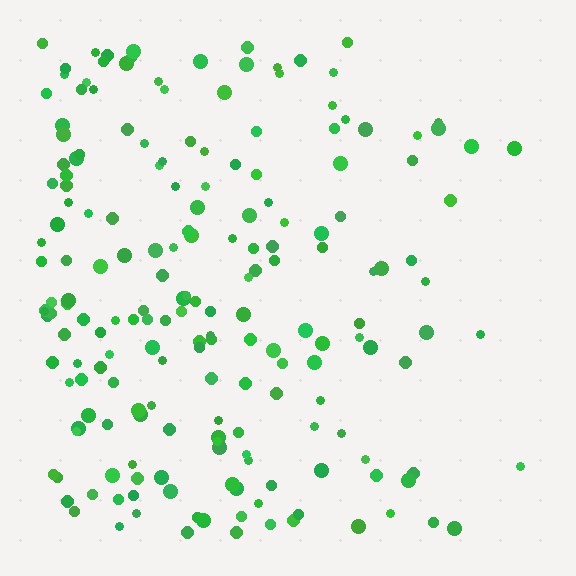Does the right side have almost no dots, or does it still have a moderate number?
Still a moderate number, just noticeably fewer than the left.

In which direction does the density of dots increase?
From right to left, with the left side densest.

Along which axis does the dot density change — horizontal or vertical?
Horizontal.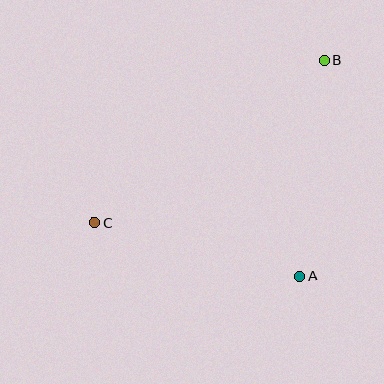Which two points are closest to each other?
Points A and C are closest to each other.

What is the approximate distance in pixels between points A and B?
The distance between A and B is approximately 217 pixels.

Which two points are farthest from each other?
Points B and C are farthest from each other.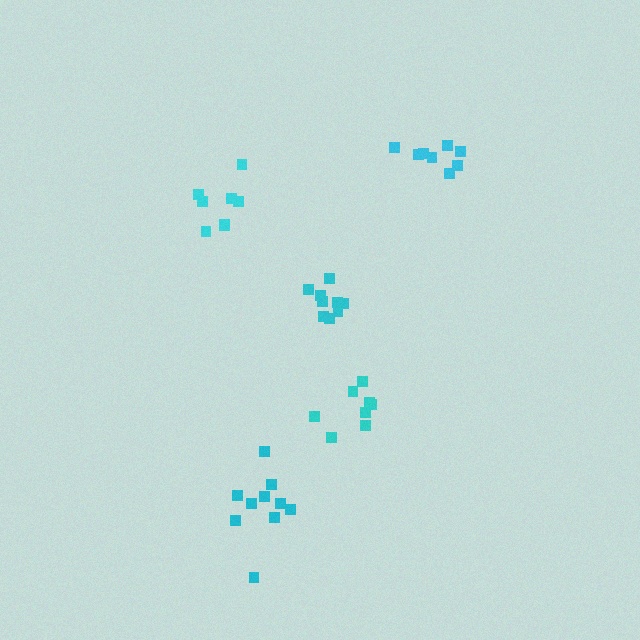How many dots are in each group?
Group 1: 9 dots, Group 2: 8 dots, Group 3: 8 dots, Group 4: 8 dots, Group 5: 10 dots (43 total).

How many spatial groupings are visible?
There are 5 spatial groupings.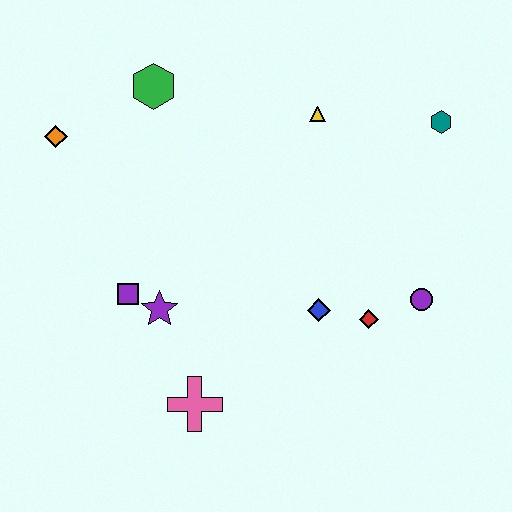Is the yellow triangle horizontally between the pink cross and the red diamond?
Yes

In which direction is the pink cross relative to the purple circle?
The pink cross is to the left of the purple circle.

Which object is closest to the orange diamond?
The green hexagon is closest to the orange diamond.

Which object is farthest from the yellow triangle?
The pink cross is farthest from the yellow triangle.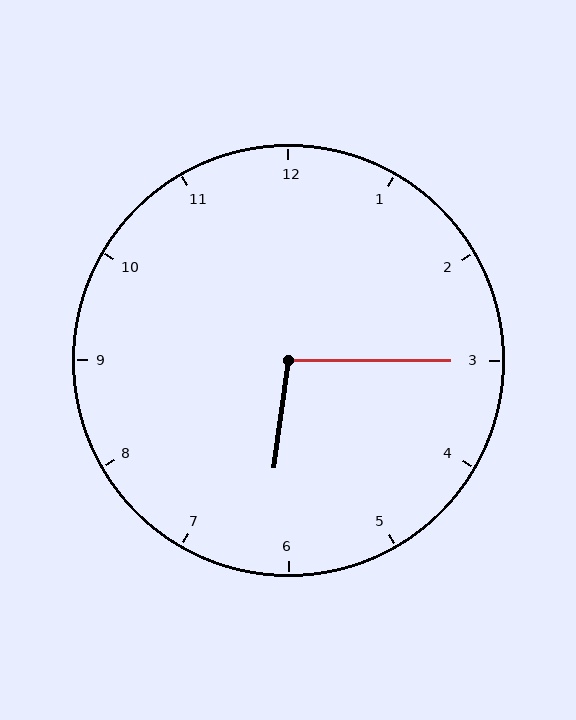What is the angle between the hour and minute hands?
Approximately 98 degrees.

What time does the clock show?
6:15.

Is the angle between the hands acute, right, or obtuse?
It is obtuse.